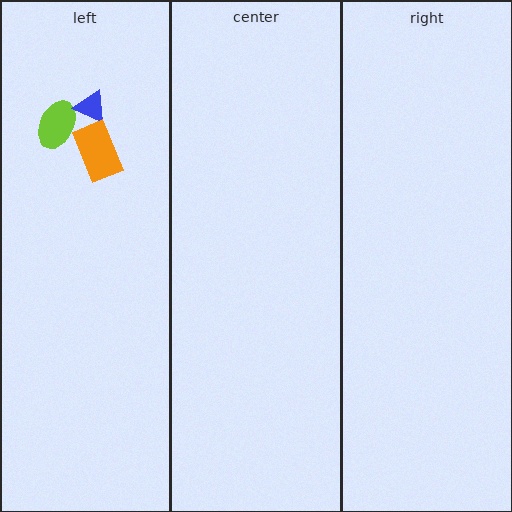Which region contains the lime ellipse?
The left region.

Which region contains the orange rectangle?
The left region.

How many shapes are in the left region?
3.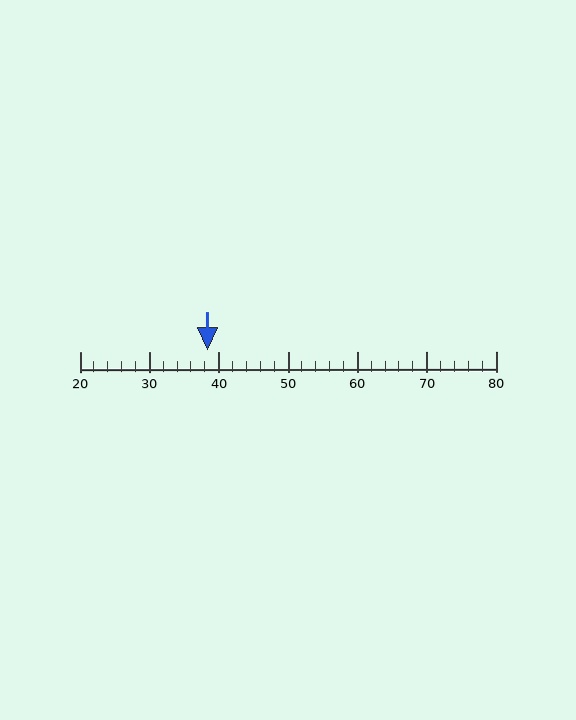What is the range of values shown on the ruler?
The ruler shows values from 20 to 80.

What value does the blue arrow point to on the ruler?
The blue arrow points to approximately 38.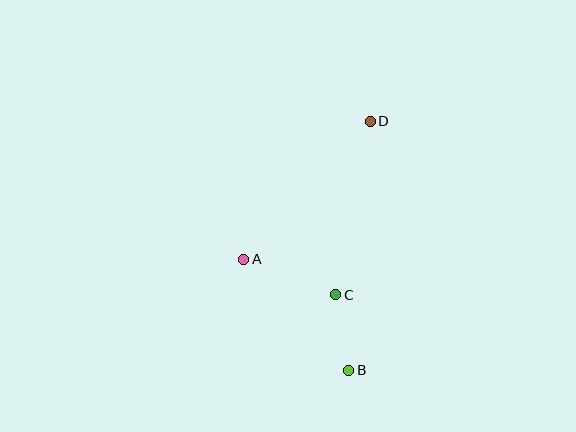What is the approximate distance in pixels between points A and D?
The distance between A and D is approximately 187 pixels.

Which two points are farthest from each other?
Points B and D are farthest from each other.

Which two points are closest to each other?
Points B and C are closest to each other.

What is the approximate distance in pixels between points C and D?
The distance between C and D is approximately 177 pixels.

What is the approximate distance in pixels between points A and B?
The distance between A and B is approximately 153 pixels.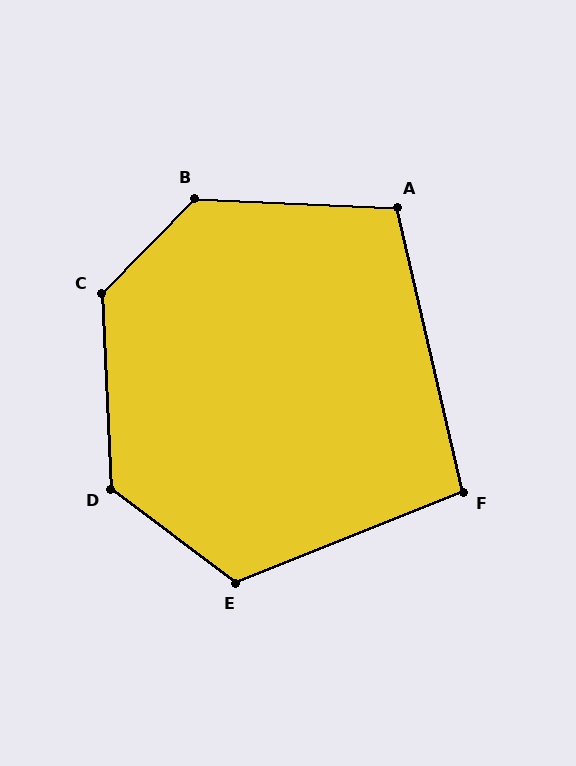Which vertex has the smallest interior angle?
F, at approximately 99 degrees.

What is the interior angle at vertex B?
Approximately 132 degrees (obtuse).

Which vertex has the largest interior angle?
C, at approximately 133 degrees.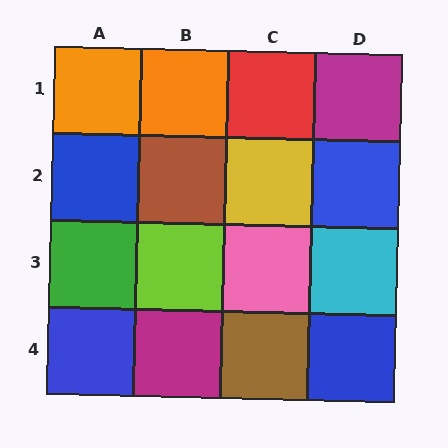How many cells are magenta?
2 cells are magenta.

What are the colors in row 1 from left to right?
Orange, orange, red, magenta.